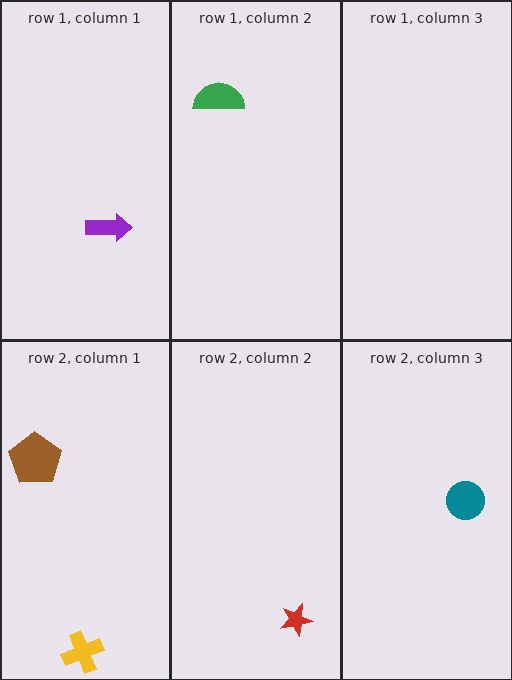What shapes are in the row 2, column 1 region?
The yellow cross, the brown pentagon.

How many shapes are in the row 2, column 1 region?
2.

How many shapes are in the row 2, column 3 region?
1.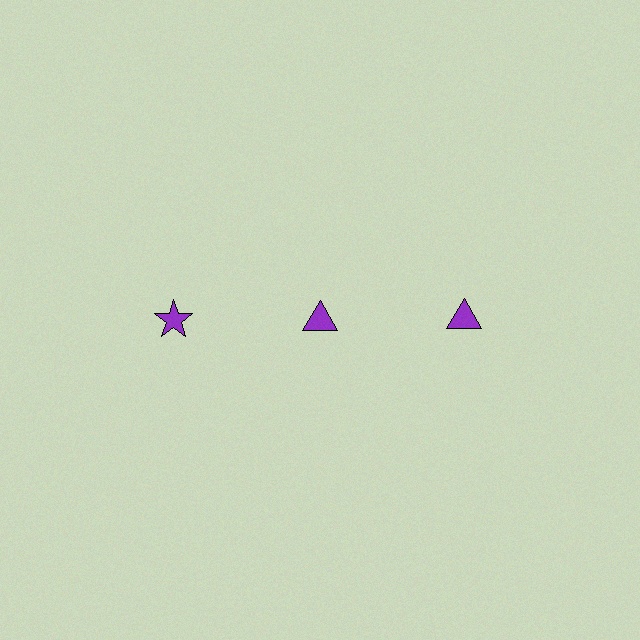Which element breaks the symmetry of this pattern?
The purple star in the top row, leftmost column breaks the symmetry. All other shapes are purple triangles.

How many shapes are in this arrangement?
There are 3 shapes arranged in a grid pattern.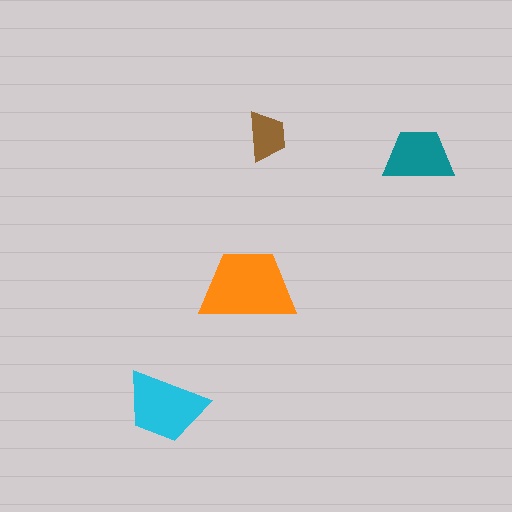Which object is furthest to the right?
The teal trapezoid is rightmost.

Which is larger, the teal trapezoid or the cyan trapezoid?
The cyan one.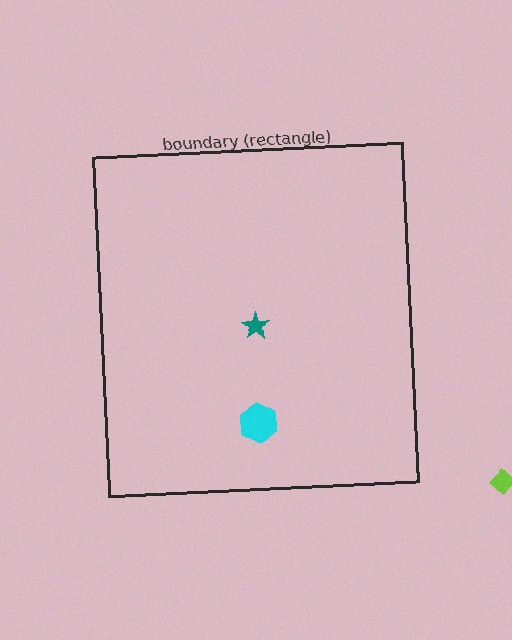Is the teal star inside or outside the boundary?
Inside.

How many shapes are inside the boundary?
2 inside, 1 outside.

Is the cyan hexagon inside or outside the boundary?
Inside.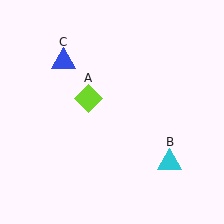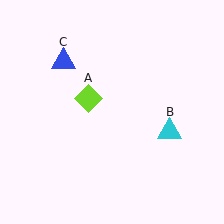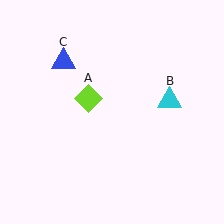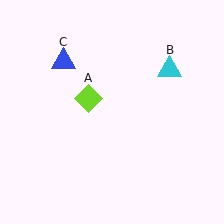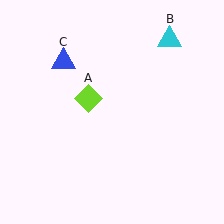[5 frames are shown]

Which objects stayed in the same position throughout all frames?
Lime diamond (object A) and blue triangle (object C) remained stationary.